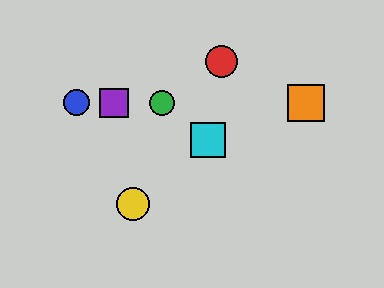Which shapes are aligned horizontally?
The blue circle, the green circle, the purple square, the orange square are aligned horizontally.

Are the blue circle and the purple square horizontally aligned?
Yes, both are at y≈103.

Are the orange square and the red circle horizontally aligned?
No, the orange square is at y≈103 and the red circle is at y≈61.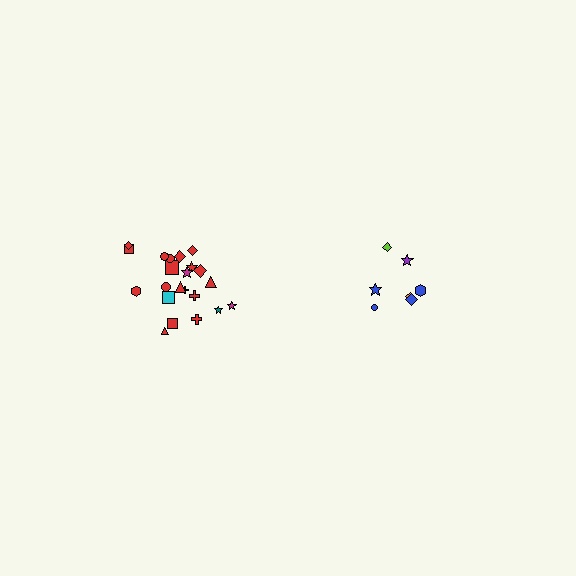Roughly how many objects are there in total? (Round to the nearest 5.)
Roughly 30 objects in total.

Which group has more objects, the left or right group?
The left group.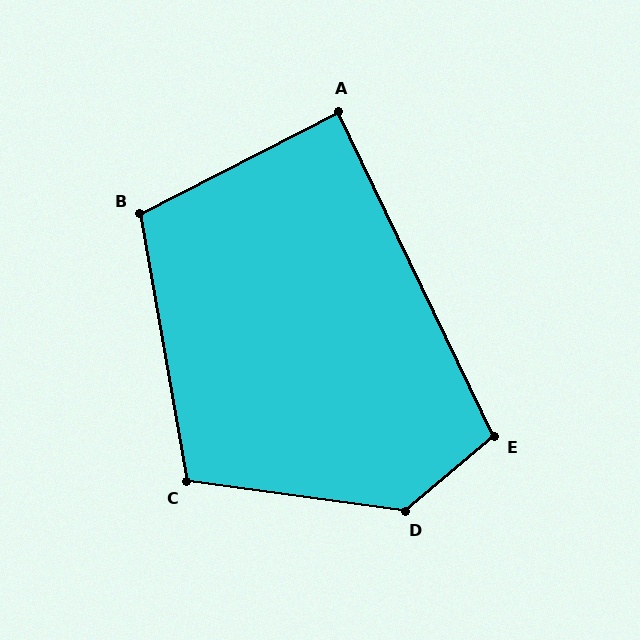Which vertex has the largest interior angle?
D, at approximately 132 degrees.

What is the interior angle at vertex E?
Approximately 105 degrees (obtuse).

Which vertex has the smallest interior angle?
A, at approximately 89 degrees.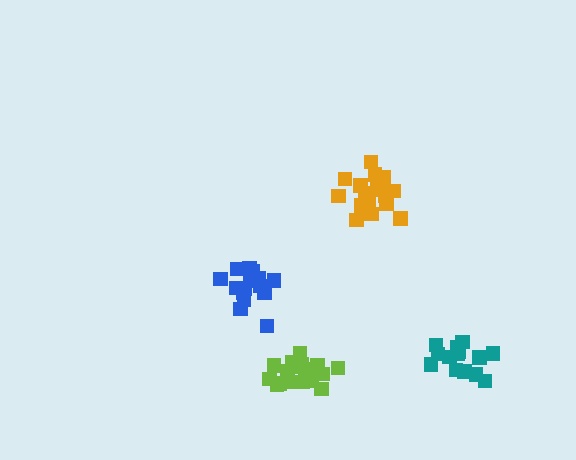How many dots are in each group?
Group 1: 16 dots, Group 2: 19 dots, Group 3: 19 dots, Group 4: 14 dots (68 total).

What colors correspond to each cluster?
The clusters are colored: blue, lime, orange, teal.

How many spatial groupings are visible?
There are 4 spatial groupings.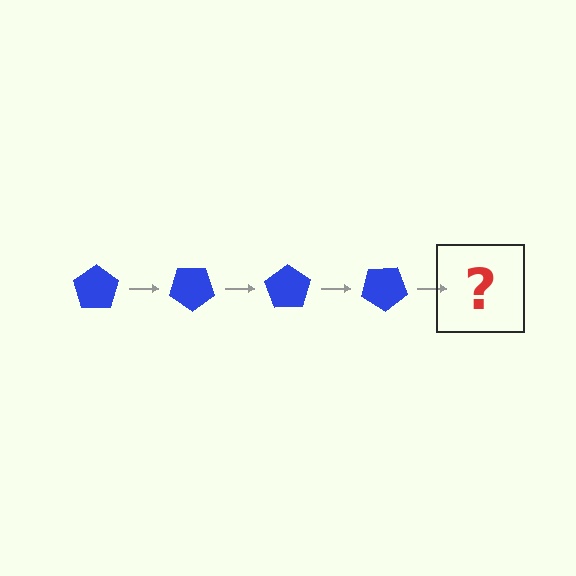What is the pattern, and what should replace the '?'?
The pattern is that the pentagon rotates 35 degrees each step. The '?' should be a blue pentagon rotated 140 degrees.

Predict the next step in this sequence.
The next step is a blue pentagon rotated 140 degrees.